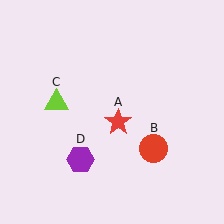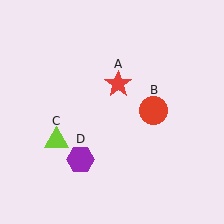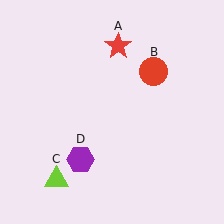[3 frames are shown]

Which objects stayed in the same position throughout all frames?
Purple hexagon (object D) remained stationary.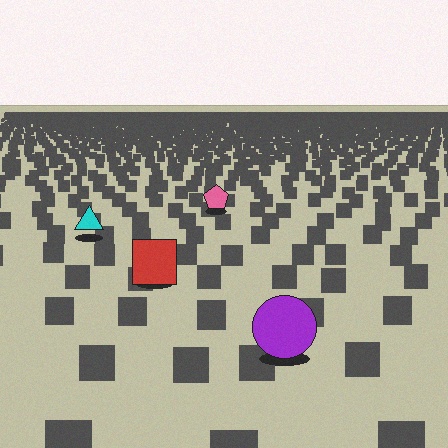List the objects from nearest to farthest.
From nearest to farthest: the purple circle, the red square, the cyan triangle, the pink pentagon.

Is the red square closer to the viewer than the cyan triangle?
Yes. The red square is closer — you can tell from the texture gradient: the ground texture is coarser near it.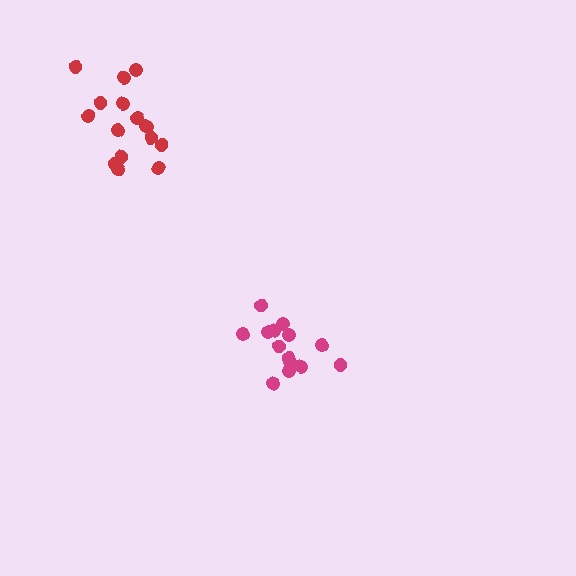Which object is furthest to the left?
The red cluster is leftmost.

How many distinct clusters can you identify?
There are 2 distinct clusters.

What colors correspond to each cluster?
The clusters are colored: magenta, red.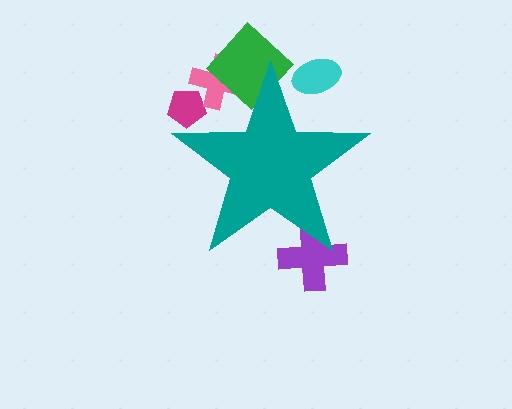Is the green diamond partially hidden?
Yes, the green diamond is partially hidden behind the teal star.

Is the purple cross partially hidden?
Yes, the purple cross is partially hidden behind the teal star.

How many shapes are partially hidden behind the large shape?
5 shapes are partially hidden.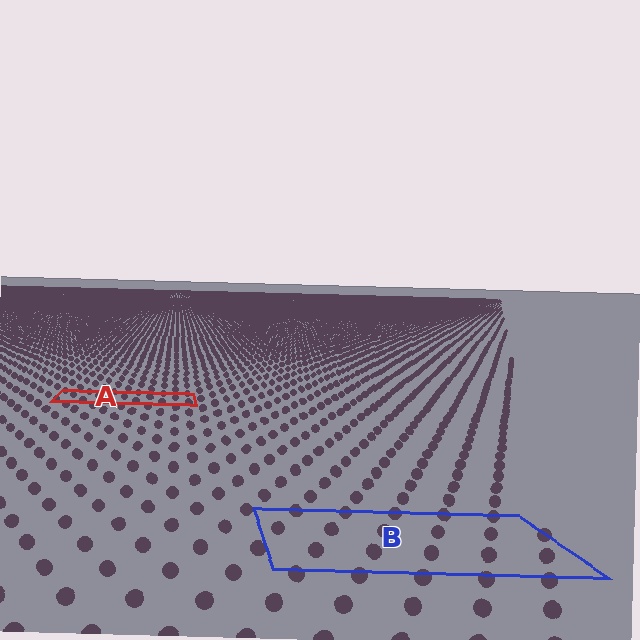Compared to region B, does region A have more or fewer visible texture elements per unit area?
Region A has more texture elements per unit area — they are packed more densely because it is farther away.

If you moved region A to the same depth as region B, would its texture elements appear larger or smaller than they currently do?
They would appear larger. At a closer depth, the same texture elements are projected at a bigger on-screen size.